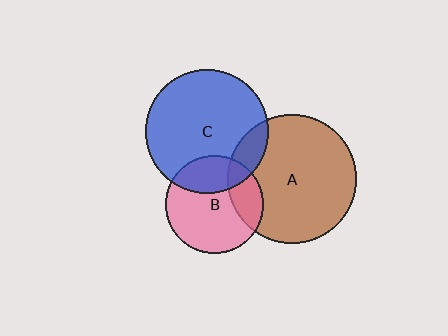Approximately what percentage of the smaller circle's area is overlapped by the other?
Approximately 25%.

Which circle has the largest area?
Circle A (brown).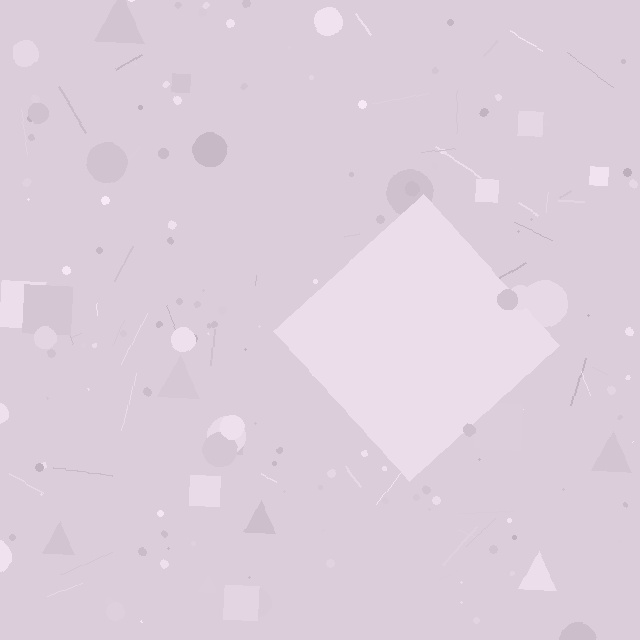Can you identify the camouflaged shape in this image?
The camouflaged shape is a diamond.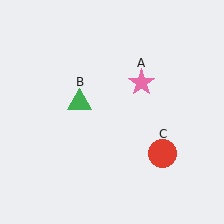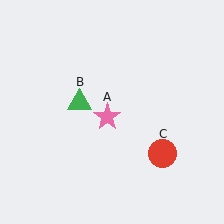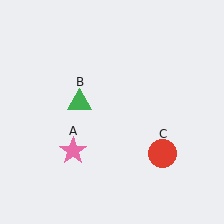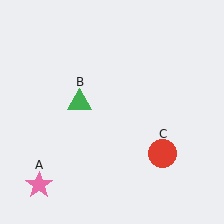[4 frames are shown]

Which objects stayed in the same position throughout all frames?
Green triangle (object B) and red circle (object C) remained stationary.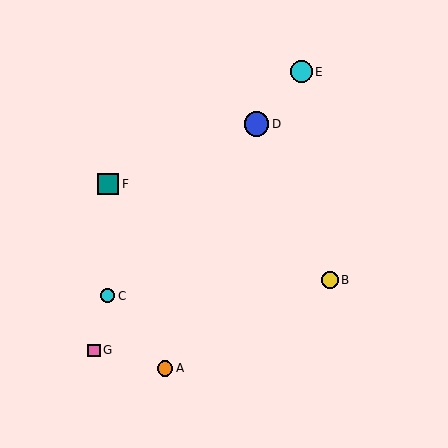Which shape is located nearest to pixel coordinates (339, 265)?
The yellow circle (labeled B) at (330, 280) is nearest to that location.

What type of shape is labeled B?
Shape B is a yellow circle.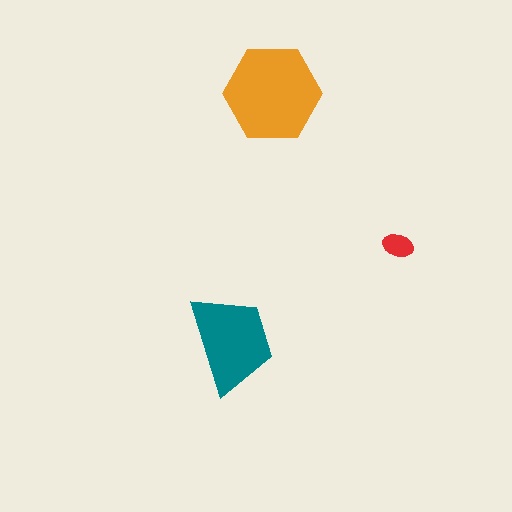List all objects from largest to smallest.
The orange hexagon, the teal trapezoid, the red ellipse.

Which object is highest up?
The orange hexagon is topmost.